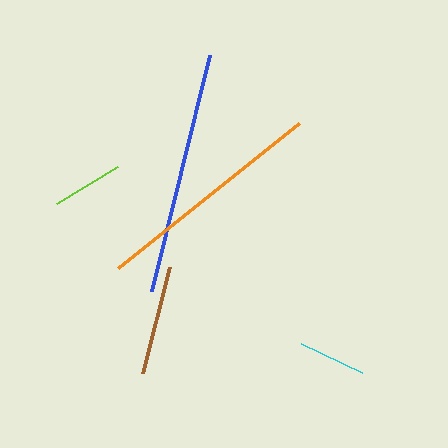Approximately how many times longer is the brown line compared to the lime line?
The brown line is approximately 1.5 times the length of the lime line.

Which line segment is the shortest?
The cyan line is the shortest at approximately 68 pixels.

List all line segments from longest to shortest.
From longest to shortest: blue, orange, brown, lime, cyan.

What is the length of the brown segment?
The brown segment is approximately 109 pixels long.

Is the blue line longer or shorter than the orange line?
The blue line is longer than the orange line.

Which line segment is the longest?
The blue line is the longest at approximately 243 pixels.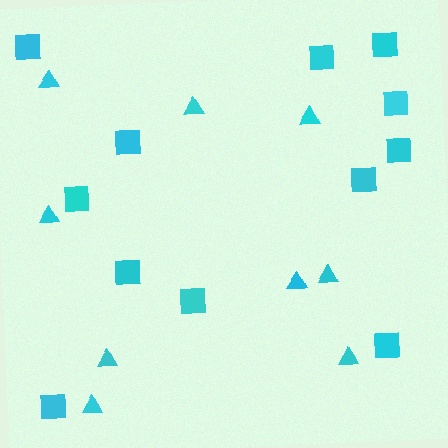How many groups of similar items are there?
There are 2 groups: one group of squares (12) and one group of triangles (9).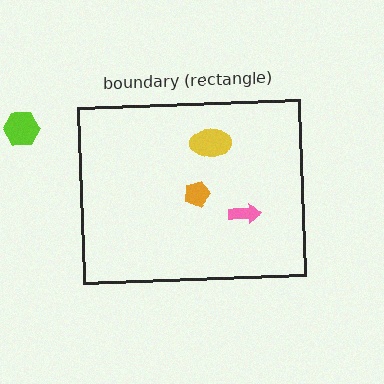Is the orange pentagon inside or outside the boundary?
Inside.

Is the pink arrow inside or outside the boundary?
Inside.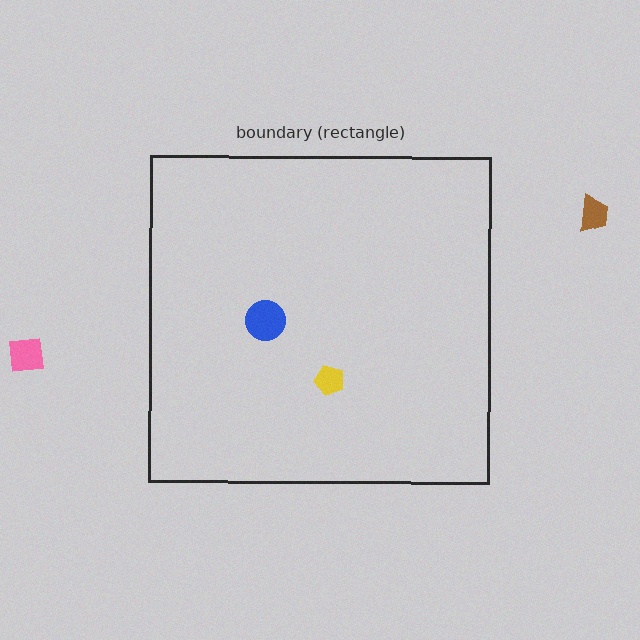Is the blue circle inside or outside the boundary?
Inside.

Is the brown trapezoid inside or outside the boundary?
Outside.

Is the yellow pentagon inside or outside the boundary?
Inside.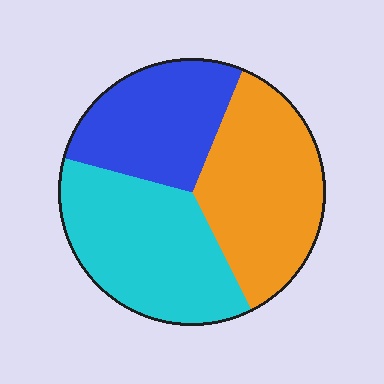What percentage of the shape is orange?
Orange covers around 35% of the shape.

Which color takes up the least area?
Blue, at roughly 25%.